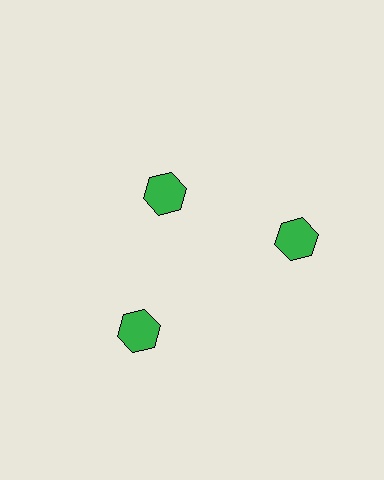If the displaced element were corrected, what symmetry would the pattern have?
It would have 3-fold rotational symmetry — the pattern would map onto itself every 120 degrees.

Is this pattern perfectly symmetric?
No. The 3 green hexagons are arranged in a ring, but one element near the 11 o'clock position is pulled inward toward the center, breaking the 3-fold rotational symmetry.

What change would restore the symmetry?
The symmetry would be restored by moving it outward, back onto the ring so that all 3 hexagons sit at equal angles and equal distance from the center.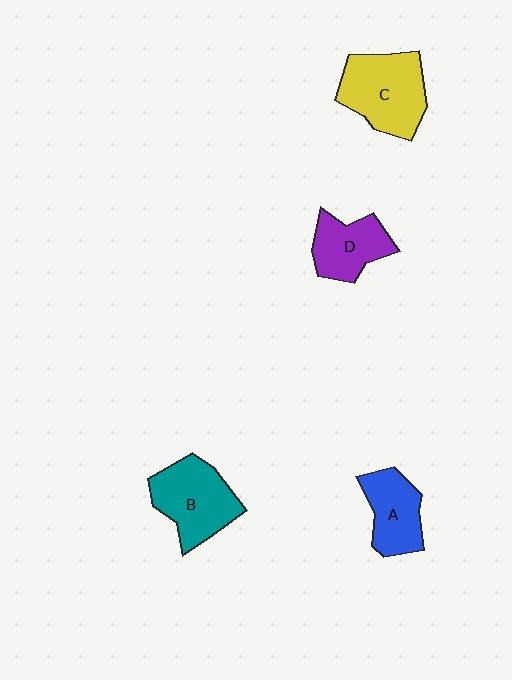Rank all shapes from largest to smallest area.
From largest to smallest: C (yellow), B (teal), A (blue), D (purple).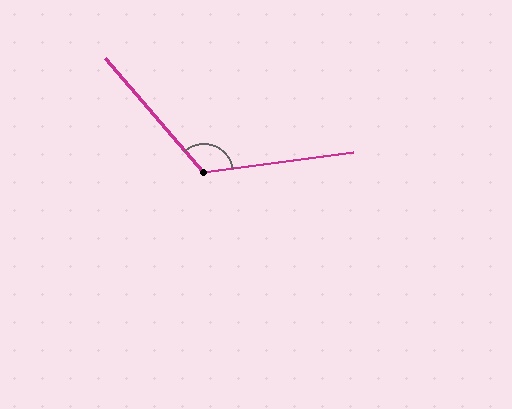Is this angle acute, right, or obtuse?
It is obtuse.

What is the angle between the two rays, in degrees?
Approximately 123 degrees.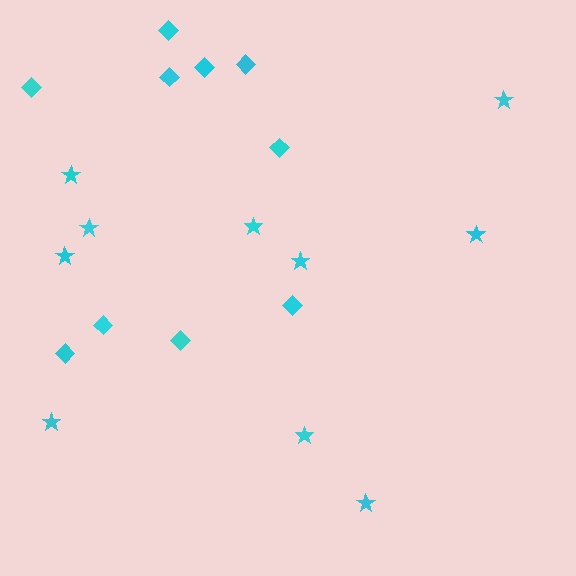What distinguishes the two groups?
There are 2 groups: one group of stars (10) and one group of diamonds (10).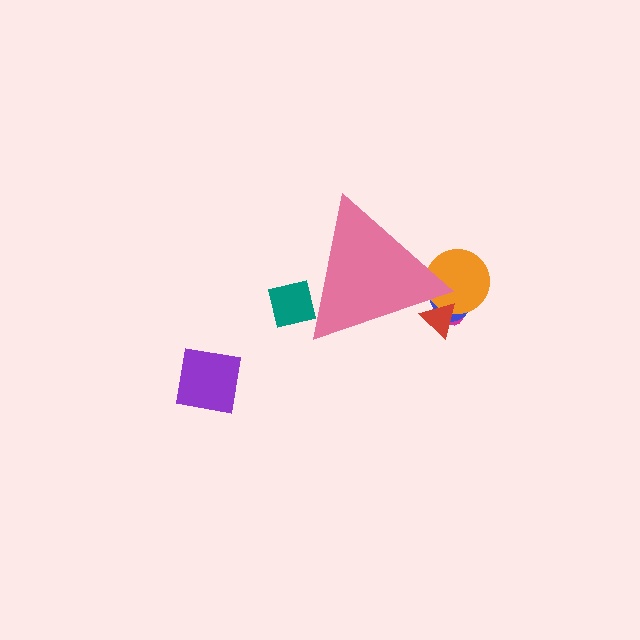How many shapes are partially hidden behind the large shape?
5 shapes are partially hidden.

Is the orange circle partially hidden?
Yes, the orange circle is partially hidden behind the pink triangle.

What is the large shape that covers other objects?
A pink triangle.